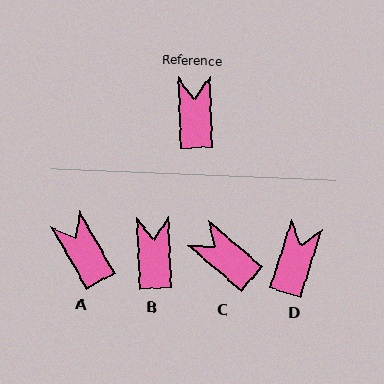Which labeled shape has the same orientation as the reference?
B.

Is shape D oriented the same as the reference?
No, it is off by about 20 degrees.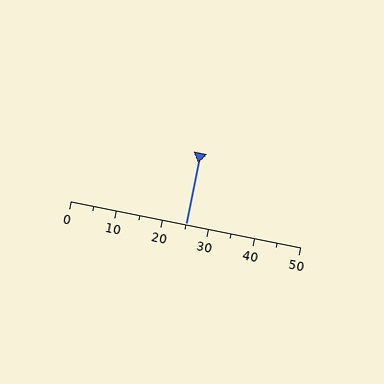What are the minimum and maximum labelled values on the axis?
The axis runs from 0 to 50.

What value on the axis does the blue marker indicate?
The marker indicates approximately 25.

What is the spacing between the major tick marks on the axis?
The major ticks are spaced 10 apart.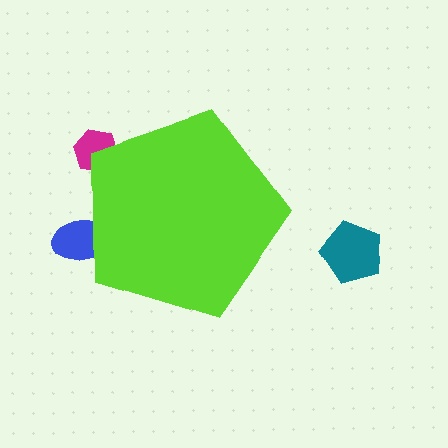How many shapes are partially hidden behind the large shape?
2 shapes are partially hidden.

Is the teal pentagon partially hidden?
No, the teal pentagon is fully visible.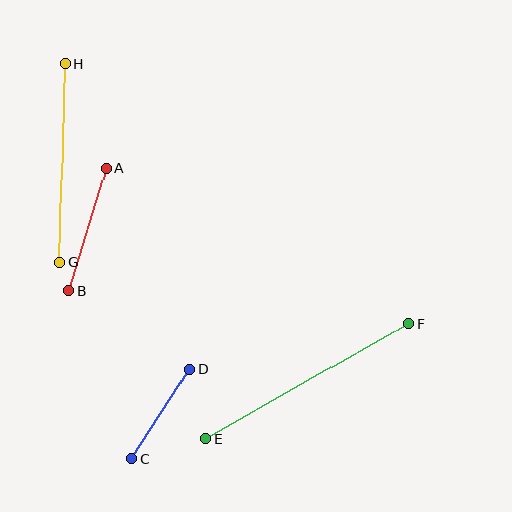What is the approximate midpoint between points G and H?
The midpoint is at approximately (63, 163) pixels.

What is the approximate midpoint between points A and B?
The midpoint is at approximately (87, 229) pixels.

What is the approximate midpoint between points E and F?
The midpoint is at approximately (307, 381) pixels.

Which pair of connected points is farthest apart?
Points E and F are farthest apart.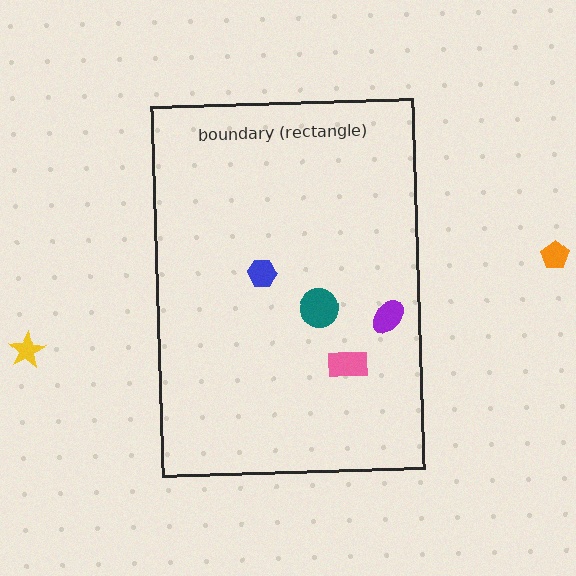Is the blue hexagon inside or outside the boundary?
Inside.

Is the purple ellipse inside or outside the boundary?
Inside.